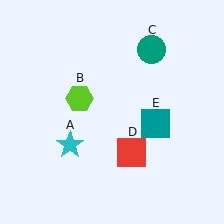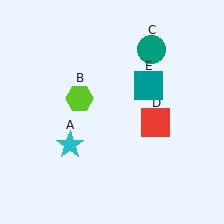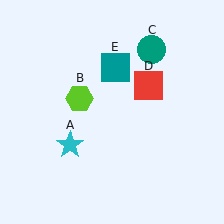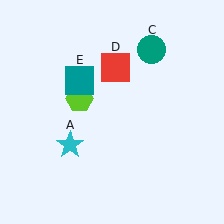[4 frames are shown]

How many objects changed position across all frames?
2 objects changed position: red square (object D), teal square (object E).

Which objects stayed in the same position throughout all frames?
Cyan star (object A) and lime hexagon (object B) and teal circle (object C) remained stationary.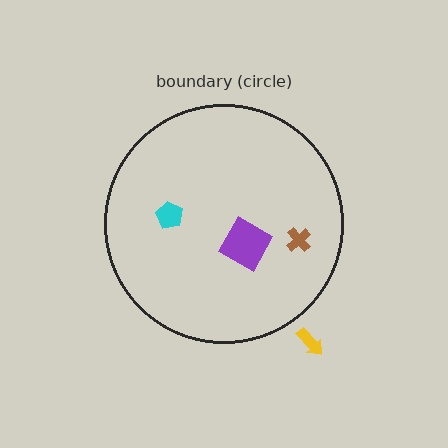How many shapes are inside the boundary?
3 inside, 1 outside.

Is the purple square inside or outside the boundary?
Inside.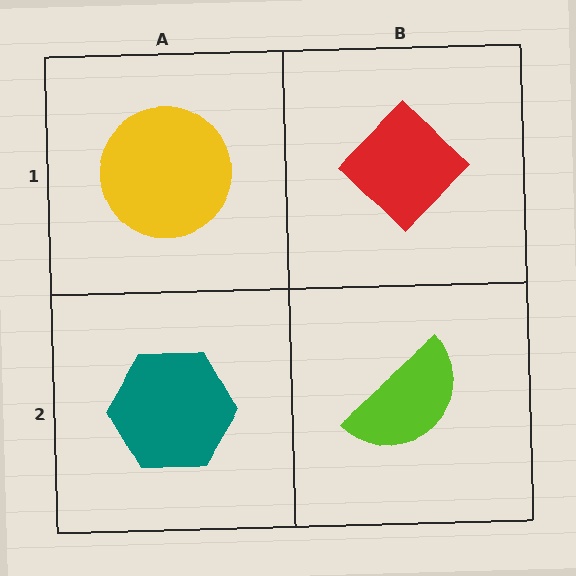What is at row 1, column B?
A red diamond.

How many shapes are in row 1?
2 shapes.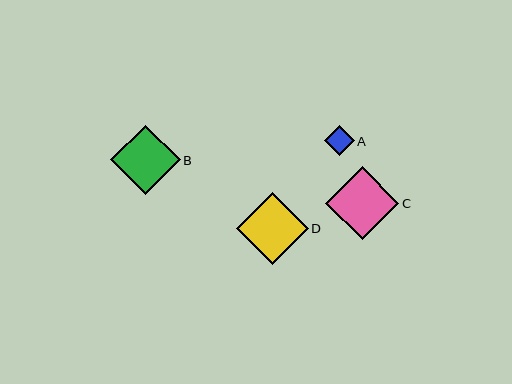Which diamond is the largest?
Diamond C is the largest with a size of approximately 73 pixels.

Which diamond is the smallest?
Diamond A is the smallest with a size of approximately 30 pixels.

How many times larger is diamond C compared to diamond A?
Diamond C is approximately 2.4 times the size of diamond A.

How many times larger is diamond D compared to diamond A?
Diamond D is approximately 2.4 times the size of diamond A.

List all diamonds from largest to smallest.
From largest to smallest: C, D, B, A.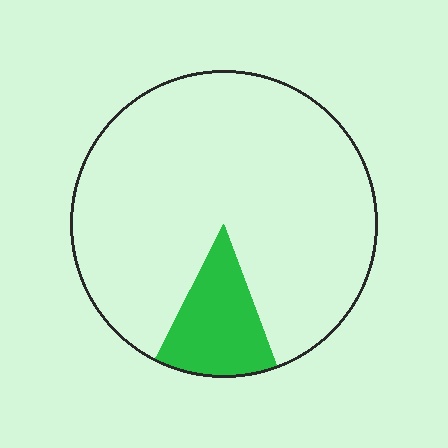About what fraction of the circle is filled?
About one eighth (1/8).